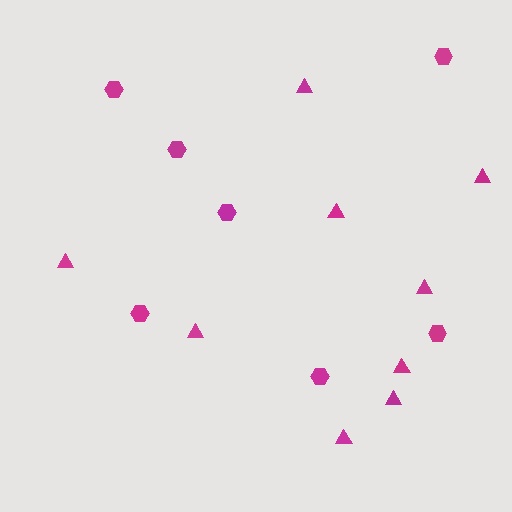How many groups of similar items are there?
There are 2 groups: one group of hexagons (7) and one group of triangles (9).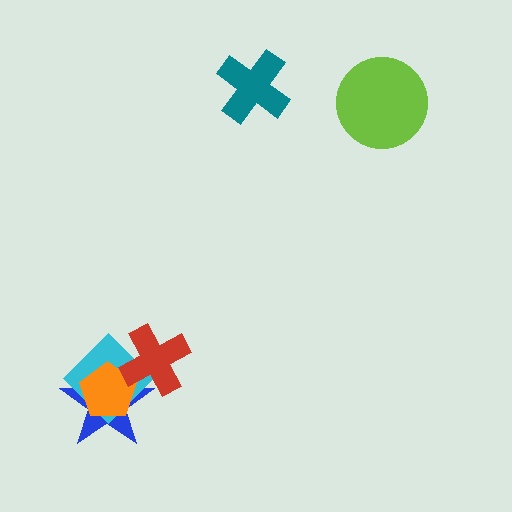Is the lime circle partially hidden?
No, no other shape covers it.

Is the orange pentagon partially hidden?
Yes, it is partially covered by another shape.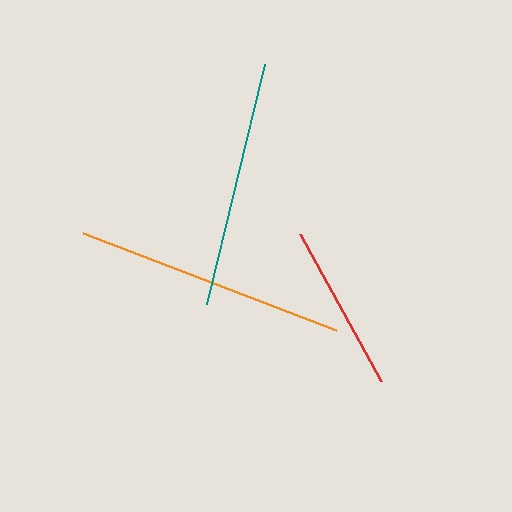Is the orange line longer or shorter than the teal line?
The orange line is longer than the teal line.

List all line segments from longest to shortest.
From longest to shortest: orange, teal, red.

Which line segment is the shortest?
The red line is the shortest at approximately 167 pixels.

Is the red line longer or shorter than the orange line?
The orange line is longer than the red line.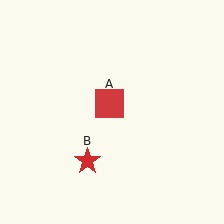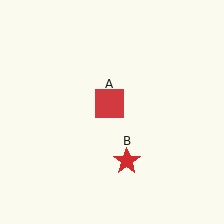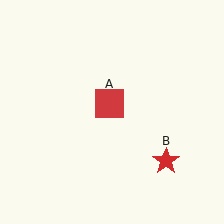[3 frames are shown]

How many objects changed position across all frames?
1 object changed position: red star (object B).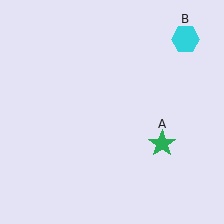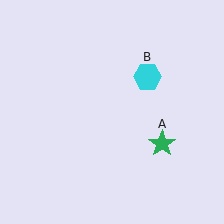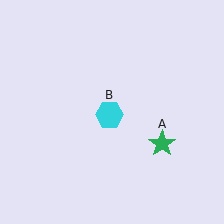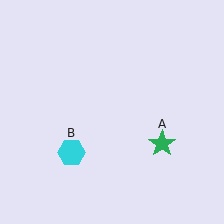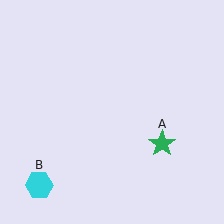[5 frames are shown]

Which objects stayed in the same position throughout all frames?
Green star (object A) remained stationary.